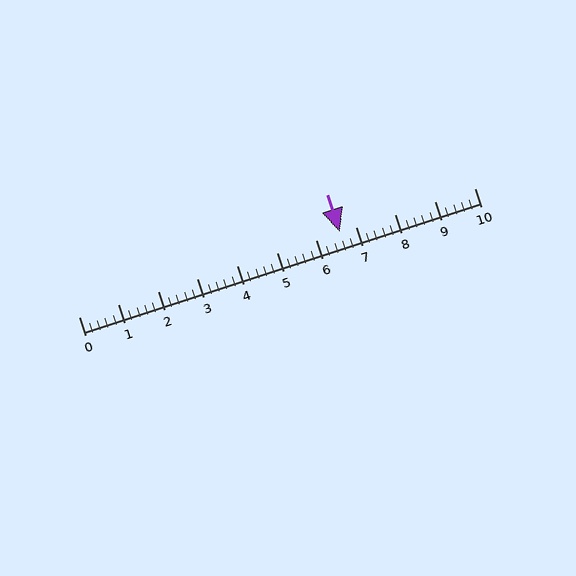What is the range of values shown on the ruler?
The ruler shows values from 0 to 10.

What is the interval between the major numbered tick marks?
The major tick marks are spaced 1 units apart.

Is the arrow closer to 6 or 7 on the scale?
The arrow is closer to 7.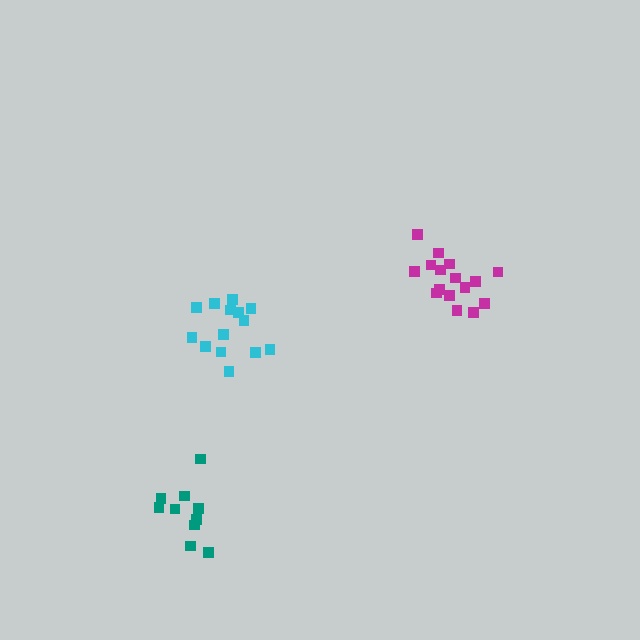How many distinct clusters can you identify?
There are 3 distinct clusters.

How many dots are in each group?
Group 1: 16 dots, Group 2: 14 dots, Group 3: 10 dots (40 total).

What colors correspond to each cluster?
The clusters are colored: magenta, cyan, teal.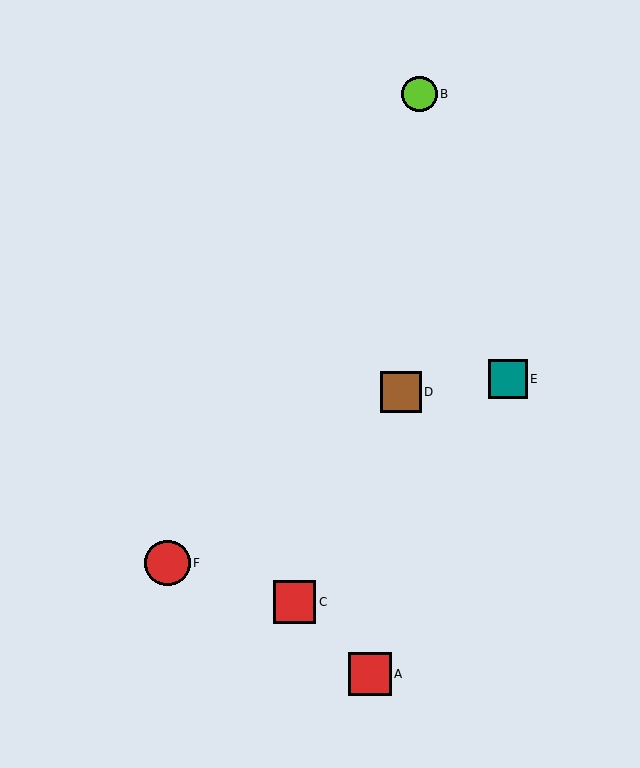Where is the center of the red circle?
The center of the red circle is at (167, 563).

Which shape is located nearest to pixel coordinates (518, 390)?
The teal square (labeled E) at (508, 379) is nearest to that location.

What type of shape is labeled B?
Shape B is a lime circle.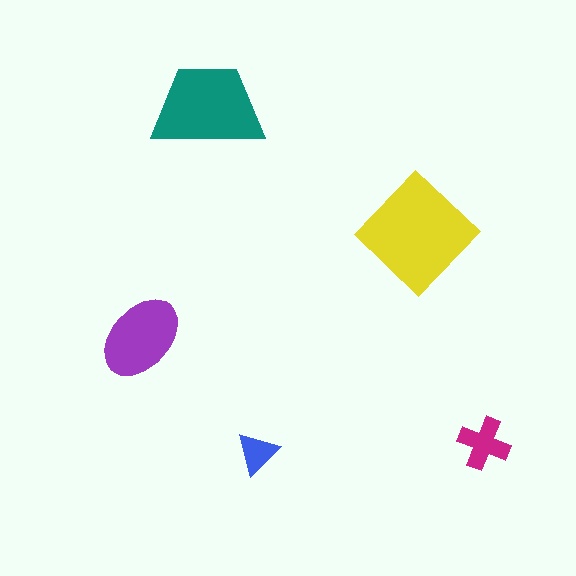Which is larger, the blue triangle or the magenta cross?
The magenta cross.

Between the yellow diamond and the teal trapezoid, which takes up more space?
The yellow diamond.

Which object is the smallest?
The blue triangle.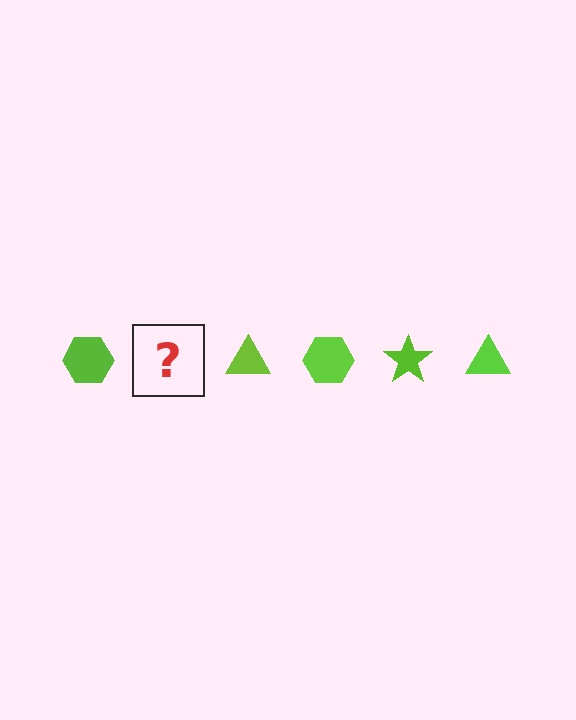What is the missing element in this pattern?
The missing element is a lime star.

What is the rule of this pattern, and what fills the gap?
The rule is that the pattern cycles through hexagon, star, triangle shapes in lime. The gap should be filled with a lime star.